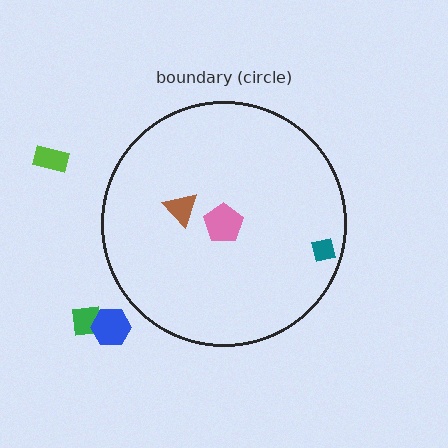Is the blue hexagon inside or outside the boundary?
Outside.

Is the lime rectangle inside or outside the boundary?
Outside.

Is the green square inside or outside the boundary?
Outside.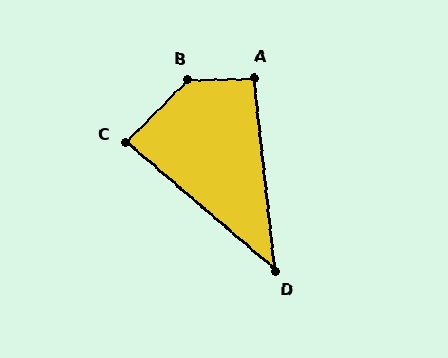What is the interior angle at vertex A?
Approximately 95 degrees (approximately right).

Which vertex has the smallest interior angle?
D, at approximately 43 degrees.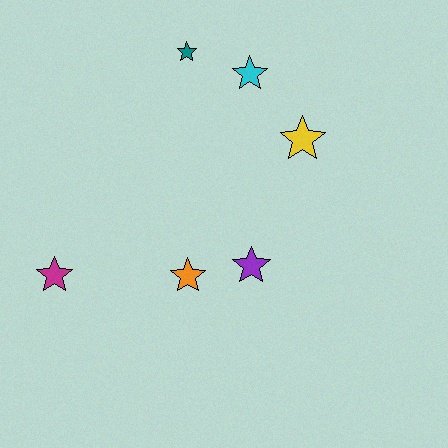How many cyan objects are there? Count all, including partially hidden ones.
There is 1 cyan object.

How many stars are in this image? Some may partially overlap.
There are 6 stars.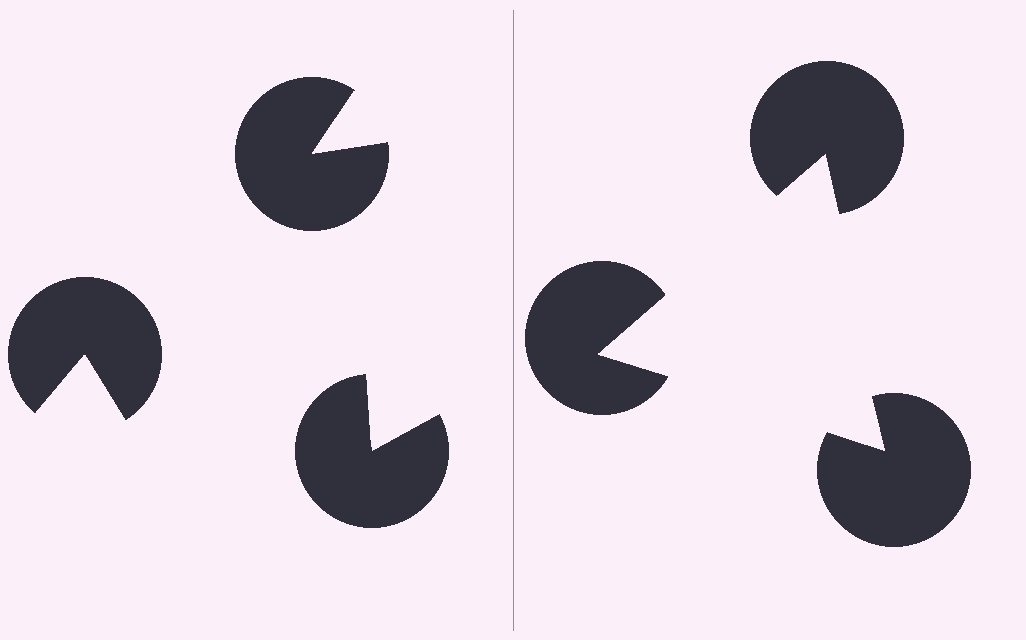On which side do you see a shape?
An illusory triangle appears on the right side. On the left side the wedge cuts are rotated, so no coherent shape forms.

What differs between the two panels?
The pac-man discs are positioned identically on both sides; only the wedge orientations differ. On the right they align to a triangle; on the left they are misaligned.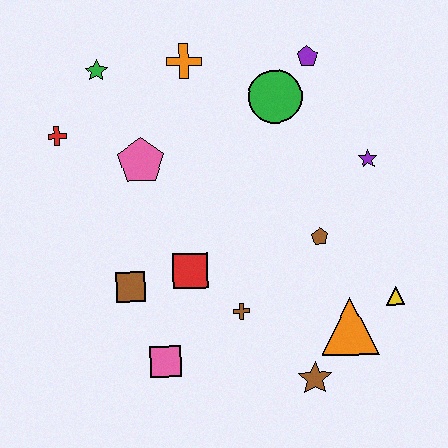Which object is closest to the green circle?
The purple pentagon is closest to the green circle.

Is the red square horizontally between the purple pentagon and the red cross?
Yes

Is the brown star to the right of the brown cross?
Yes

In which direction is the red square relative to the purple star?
The red square is to the left of the purple star.